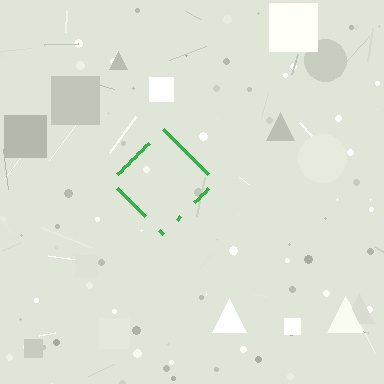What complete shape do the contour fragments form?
The contour fragments form a diamond.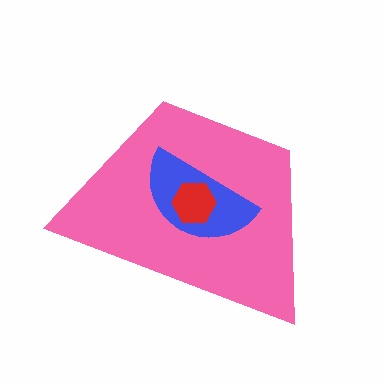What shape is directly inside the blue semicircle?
The red hexagon.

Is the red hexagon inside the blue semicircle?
Yes.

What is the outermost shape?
The pink trapezoid.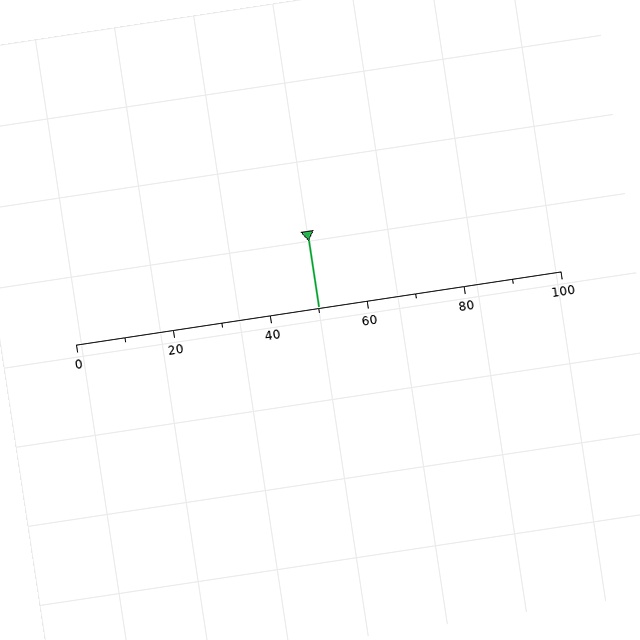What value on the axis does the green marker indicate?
The marker indicates approximately 50.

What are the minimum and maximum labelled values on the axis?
The axis runs from 0 to 100.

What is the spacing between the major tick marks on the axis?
The major ticks are spaced 20 apart.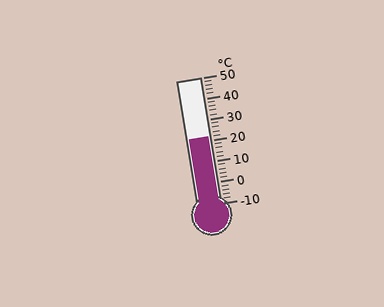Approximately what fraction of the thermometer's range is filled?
The thermometer is filled to approximately 55% of its range.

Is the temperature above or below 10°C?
The temperature is above 10°C.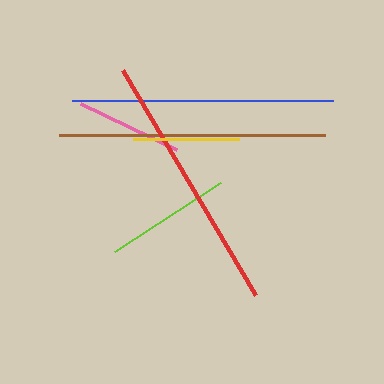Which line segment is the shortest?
The pink line is the shortest at approximately 106 pixels.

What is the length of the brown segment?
The brown segment is approximately 266 pixels long.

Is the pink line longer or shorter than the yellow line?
The yellow line is longer than the pink line.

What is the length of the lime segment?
The lime segment is approximately 126 pixels long.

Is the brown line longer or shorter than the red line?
The brown line is longer than the red line.